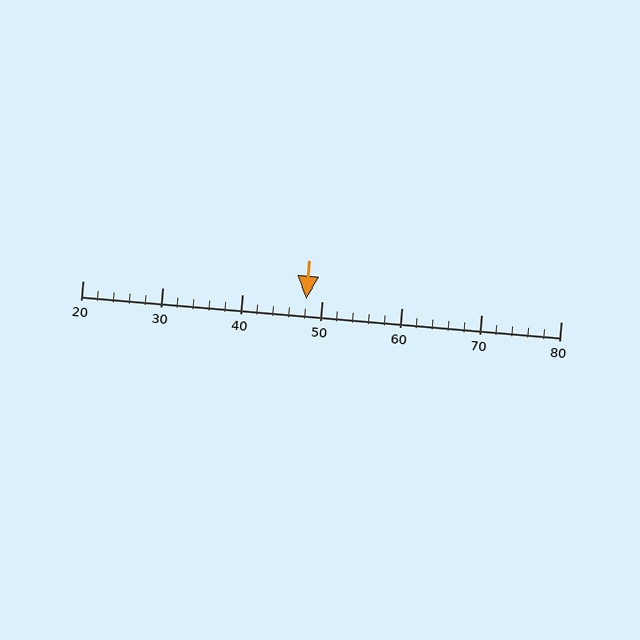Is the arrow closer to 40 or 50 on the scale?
The arrow is closer to 50.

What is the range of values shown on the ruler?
The ruler shows values from 20 to 80.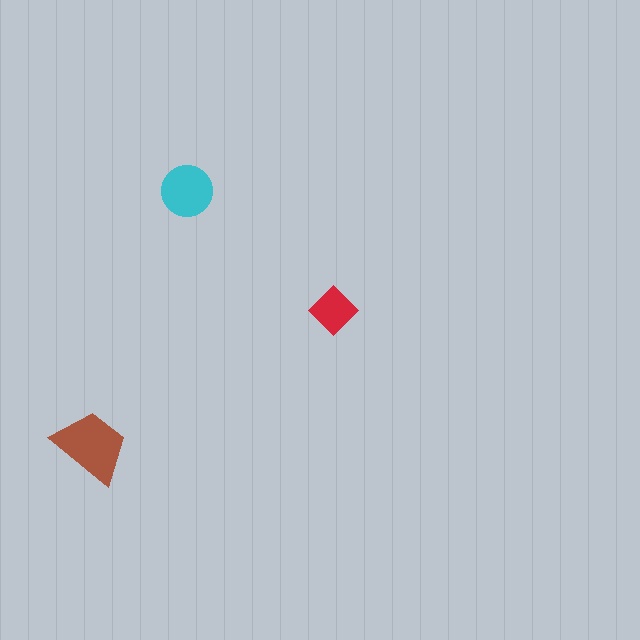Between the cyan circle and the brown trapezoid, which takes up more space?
The brown trapezoid.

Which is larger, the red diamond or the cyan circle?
The cyan circle.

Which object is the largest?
The brown trapezoid.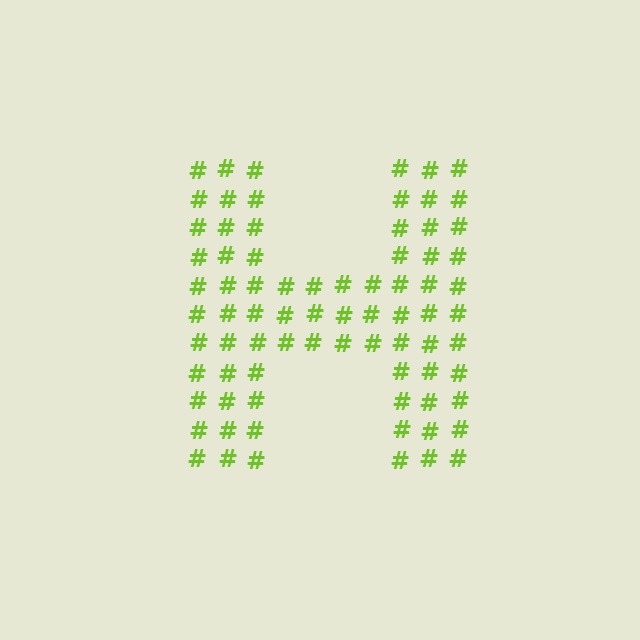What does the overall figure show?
The overall figure shows the letter H.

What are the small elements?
The small elements are hash symbols.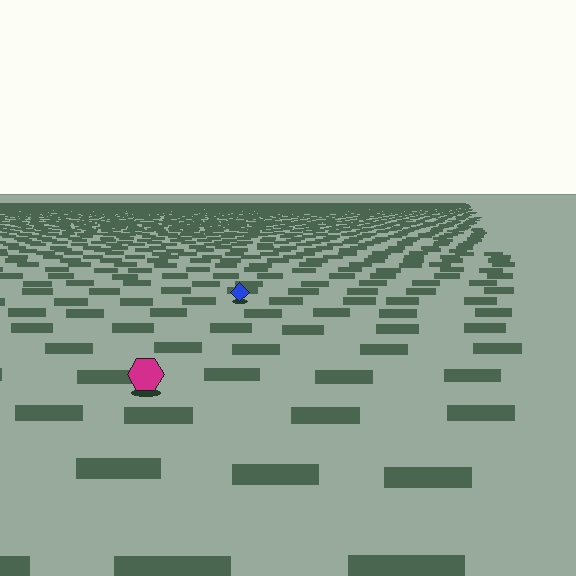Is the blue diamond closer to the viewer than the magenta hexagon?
No. The magenta hexagon is closer — you can tell from the texture gradient: the ground texture is coarser near it.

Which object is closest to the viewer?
The magenta hexagon is closest. The texture marks near it are larger and more spread out.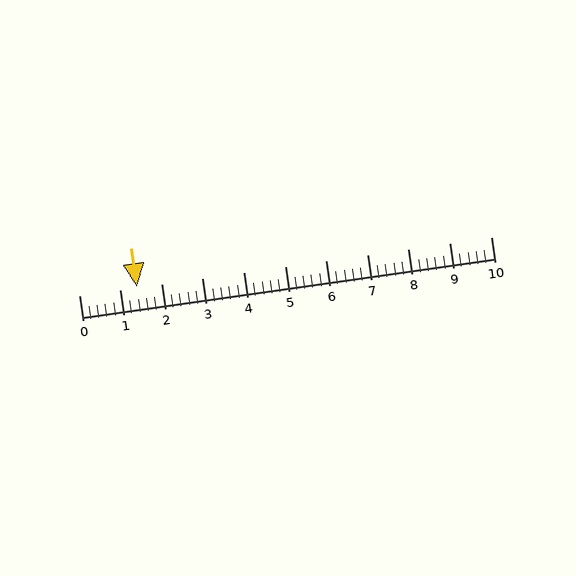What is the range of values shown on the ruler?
The ruler shows values from 0 to 10.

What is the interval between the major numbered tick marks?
The major tick marks are spaced 1 units apart.